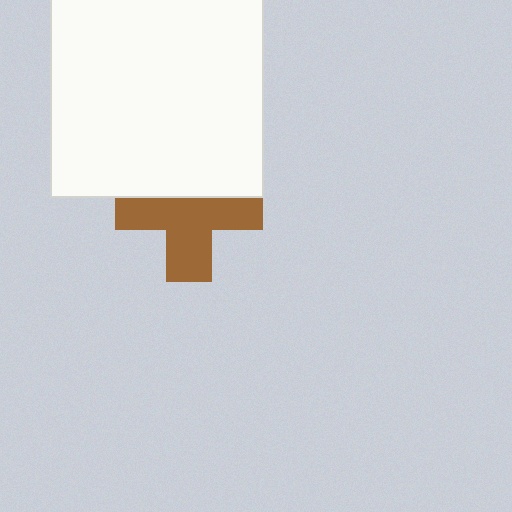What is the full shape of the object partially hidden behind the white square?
The partially hidden object is a brown cross.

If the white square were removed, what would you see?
You would see the complete brown cross.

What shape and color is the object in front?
The object in front is a white square.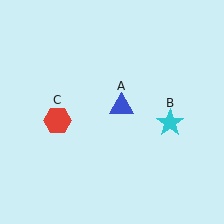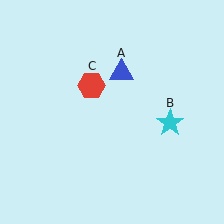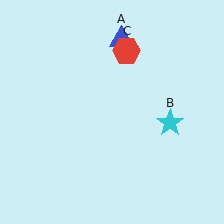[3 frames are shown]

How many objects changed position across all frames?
2 objects changed position: blue triangle (object A), red hexagon (object C).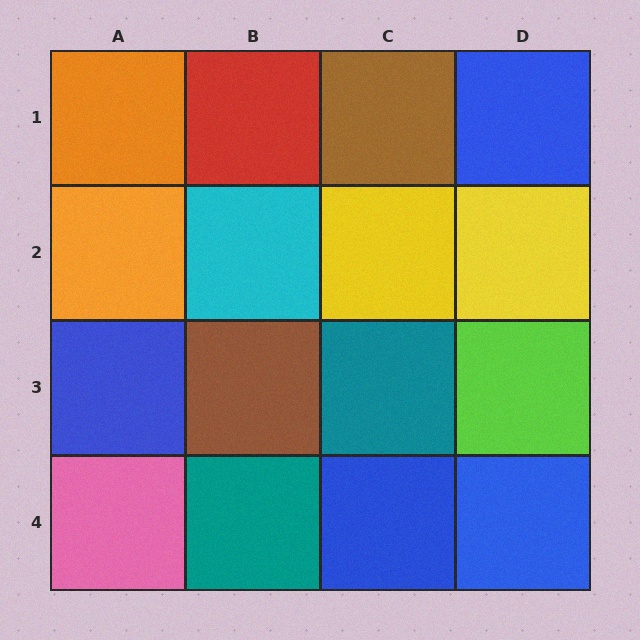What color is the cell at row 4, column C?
Blue.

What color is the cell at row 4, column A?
Pink.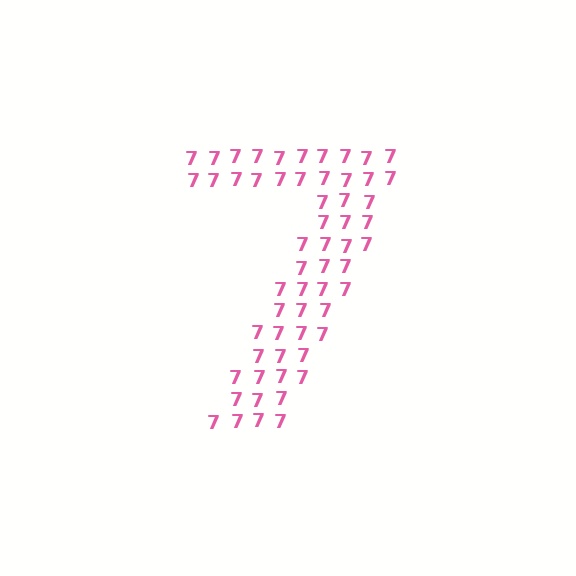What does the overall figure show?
The overall figure shows the digit 7.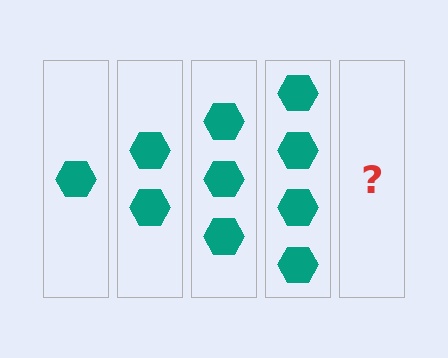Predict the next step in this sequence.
The next step is 5 hexagons.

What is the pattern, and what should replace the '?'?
The pattern is that each step adds one more hexagon. The '?' should be 5 hexagons.